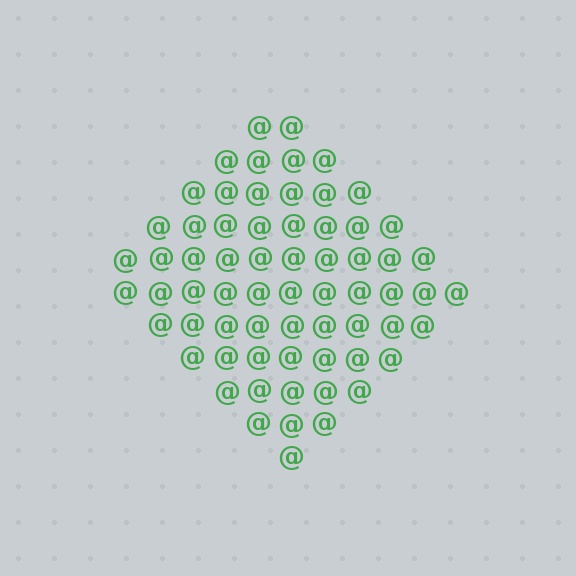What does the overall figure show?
The overall figure shows a diamond.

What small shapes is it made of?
It is made of small at signs.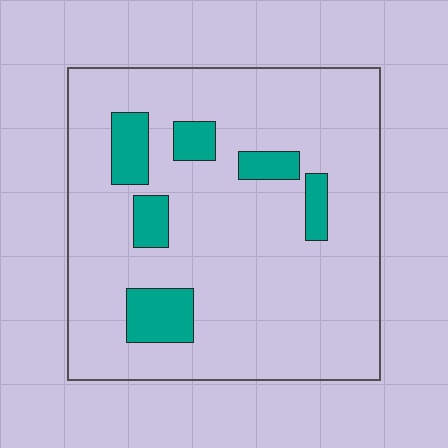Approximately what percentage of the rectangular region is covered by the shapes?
Approximately 15%.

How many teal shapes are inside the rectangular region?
6.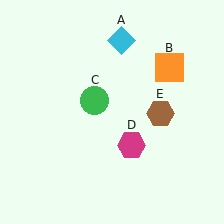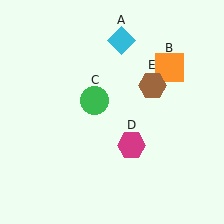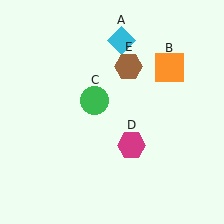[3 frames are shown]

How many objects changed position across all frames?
1 object changed position: brown hexagon (object E).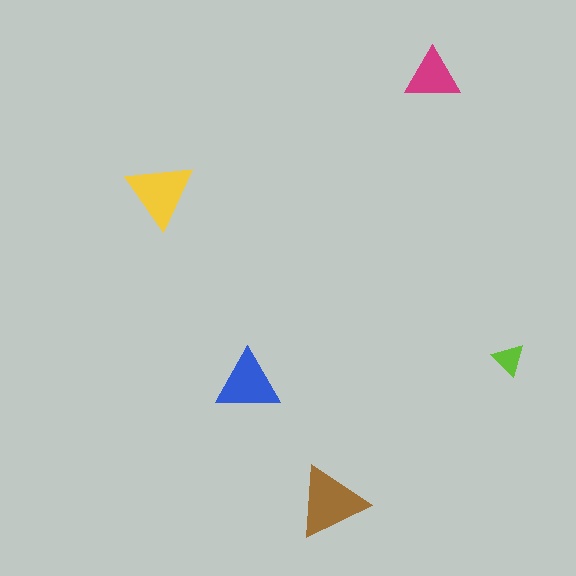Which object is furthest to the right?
The lime triangle is rightmost.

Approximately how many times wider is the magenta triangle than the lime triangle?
About 1.5 times wider.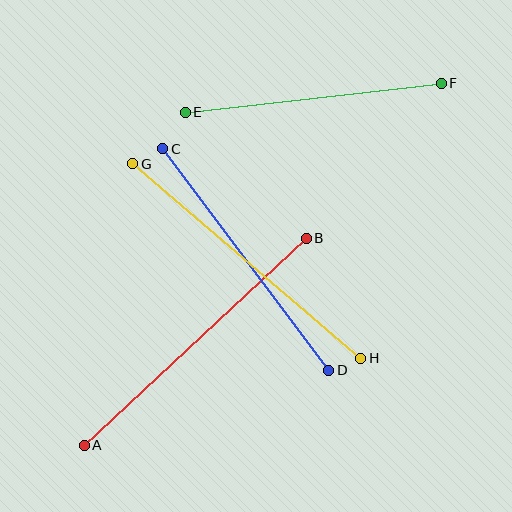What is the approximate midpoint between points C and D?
The midpoint is at approximately (246, 259) pixels.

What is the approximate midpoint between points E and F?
The midpoint is at approximately (313, 98) pixels.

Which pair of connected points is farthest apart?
Points A and B are farthest apart.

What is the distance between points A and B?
The distance is approximately 304 pixels.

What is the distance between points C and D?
The distance is approximately 277 pixels.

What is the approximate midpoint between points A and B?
The midpoint is at approximately (195, 342) pixels.